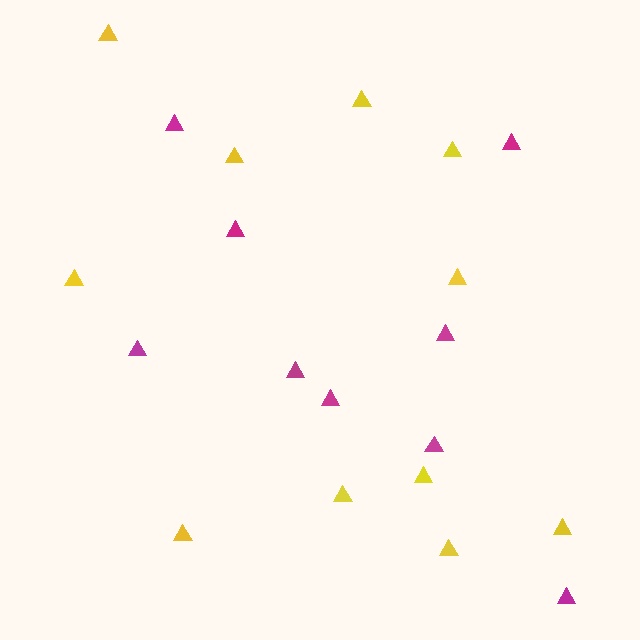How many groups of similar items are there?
There are 2 groups: one group of yellow triangles (11) and one group of magenta triangles (9).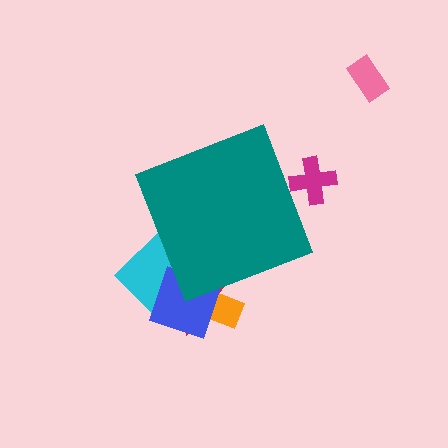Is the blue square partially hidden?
Yes, the blue square is partially hidden behind the teal diamond.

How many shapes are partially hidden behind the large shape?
5 shapes are partially hidden.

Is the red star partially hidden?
Yes, the red star is partially hidden behind the teal diamond.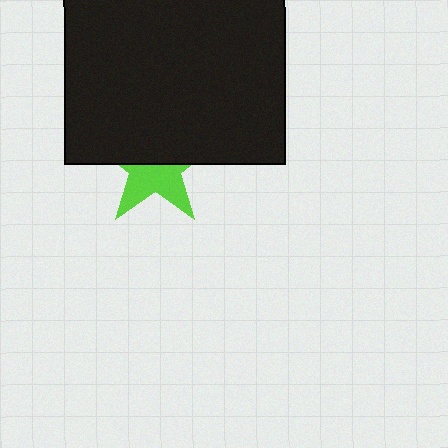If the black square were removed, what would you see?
You would see the complete lime star.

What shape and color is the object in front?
The object in front is a black square.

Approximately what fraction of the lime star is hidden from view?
Roughly 55% of the lime star is hidden behind the black square.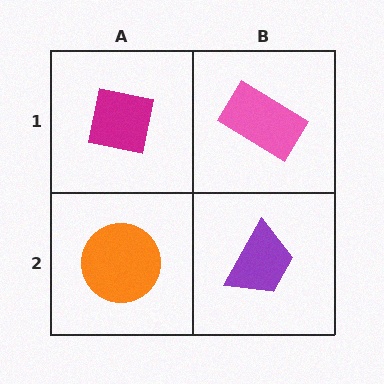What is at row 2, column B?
A purple trapezoid.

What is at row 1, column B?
A pink rectangle.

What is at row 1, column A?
A magenta square.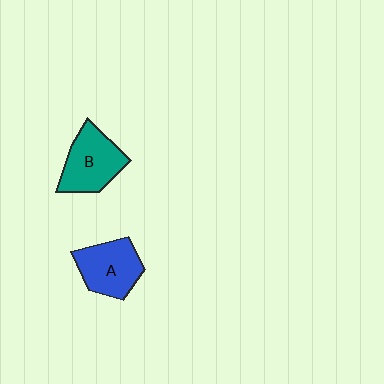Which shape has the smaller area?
Shape A (blue).